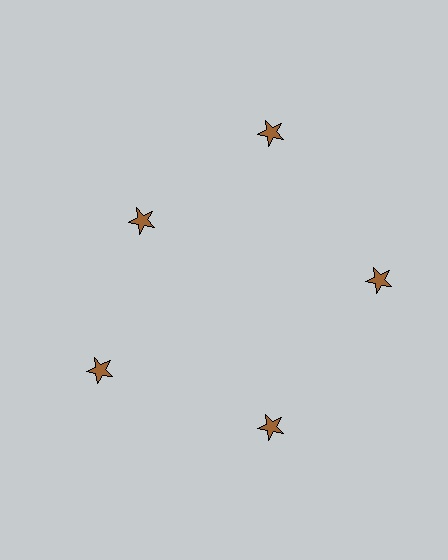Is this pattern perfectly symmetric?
No. The 5 brown stars are arranged in a ring, but one element near the 10 o'clock position is pulled inward toward the center, breaking the 5-fold rotational symmetry.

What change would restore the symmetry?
The symmetry would be restored by moving it outward, back onto the ring so that all 5 stars sit at equal angles and equal distance from the center.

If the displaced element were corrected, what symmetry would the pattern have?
It would have 5-fold rotational symmetry — the pattern would map onto itself every 72 degrees.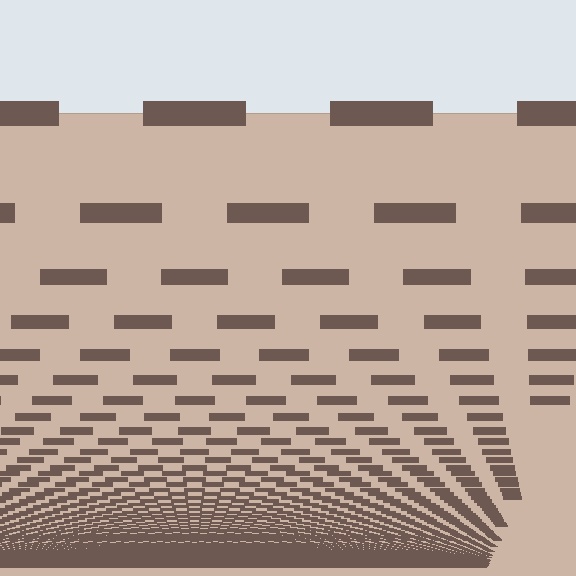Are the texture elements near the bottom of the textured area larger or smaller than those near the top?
Smaller. The gradient is inverted — elements near the bottom are smaller and denser.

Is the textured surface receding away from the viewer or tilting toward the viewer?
The surface appears to tilt toward the viewer. Texture elements get larger and sparser toward the top.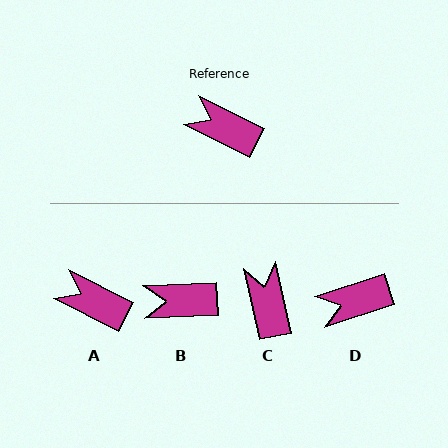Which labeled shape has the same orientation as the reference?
A.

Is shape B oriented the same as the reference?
No, it is off by about 30 degrees.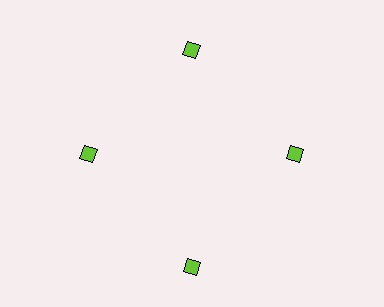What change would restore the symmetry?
The symmetry would be restored by moving it inward, back onto the ring so that all 4 diamonds sit at equal angles and equal distance from the center.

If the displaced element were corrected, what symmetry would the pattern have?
It would have 4-fold rotational symmetry — the pattern would map onto itself every 90 degrees.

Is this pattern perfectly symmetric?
No. The 4 lime diamonds are arranged in a ring, but one element near the 6 o'clock position is pushed outward from the center, breaking the 4-fold rotational symmetry.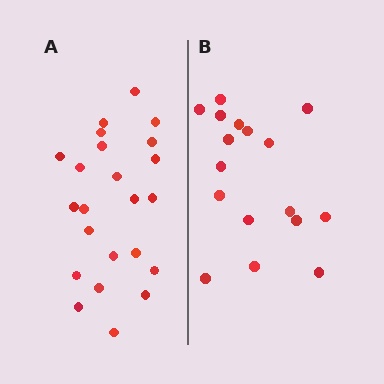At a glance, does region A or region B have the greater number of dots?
Region A (the left region) has more dots.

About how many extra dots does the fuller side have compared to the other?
Region A has about 6 more dots than region B.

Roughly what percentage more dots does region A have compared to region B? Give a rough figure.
About 35% more.